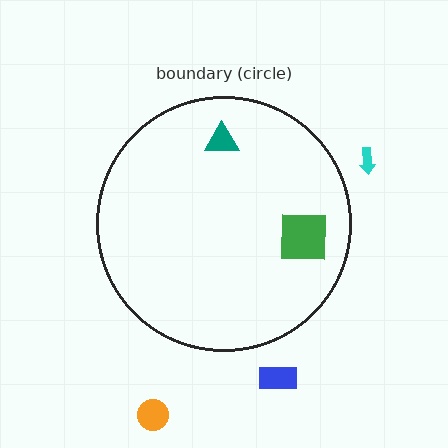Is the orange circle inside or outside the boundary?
Outside.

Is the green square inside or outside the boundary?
Inside.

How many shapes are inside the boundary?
2 inside, 3 outside.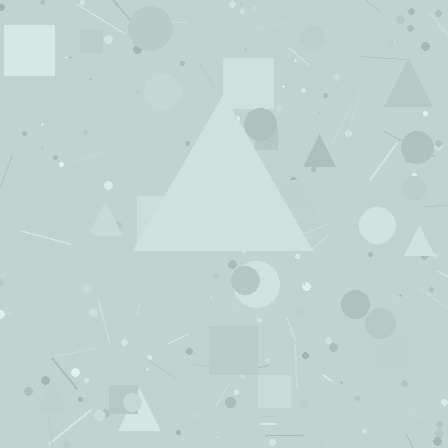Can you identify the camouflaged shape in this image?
The camouflaged shape is a triangle.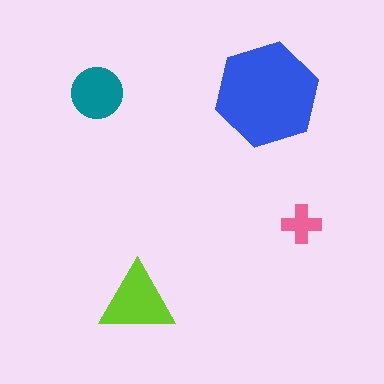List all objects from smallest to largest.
The pink cross, the teal circle, the lime triangle, the blue hexagon.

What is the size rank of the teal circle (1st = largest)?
3rd.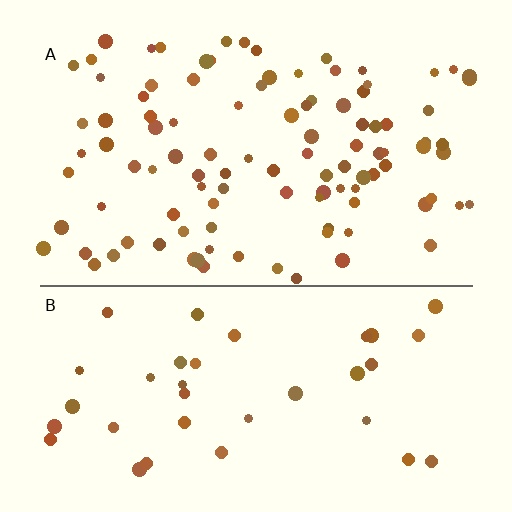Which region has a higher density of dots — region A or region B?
A (the top).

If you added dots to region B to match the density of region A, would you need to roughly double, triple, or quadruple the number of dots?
Approximately triple.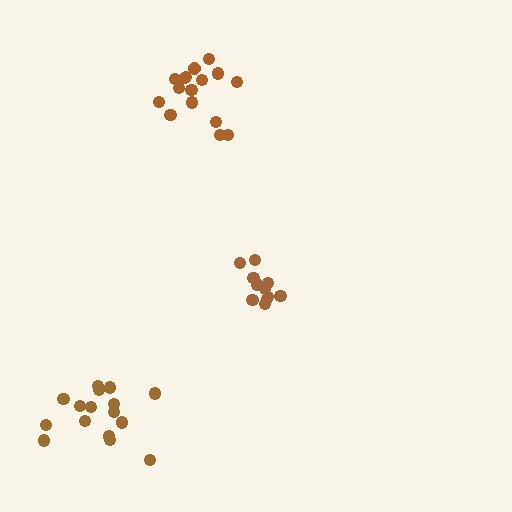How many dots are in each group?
Group 1: 11 dots, Group 2: 16 dots, Group 3: 16 dots (43 total).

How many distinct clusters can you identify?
There are 3 distinct clusters.